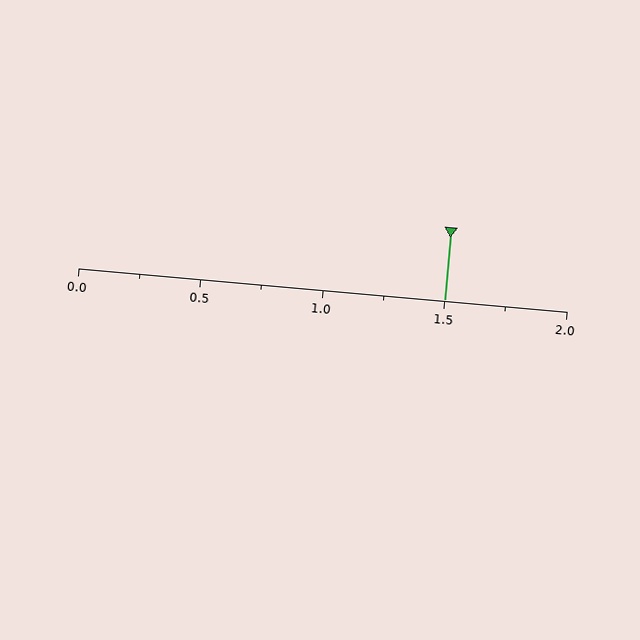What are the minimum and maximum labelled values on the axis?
The axis runs from 0.0 to 2.0.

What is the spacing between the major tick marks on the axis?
The major ticks are spaced 0.5 apart.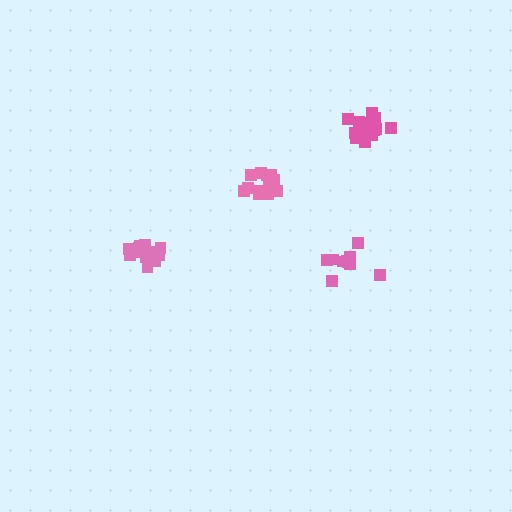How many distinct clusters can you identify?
There are 4 distinct clusters.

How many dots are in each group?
Group 1: 12 dots, Group 2: 12 dots, Group 3: 14 dots, Group 4: 16 dots (54 total).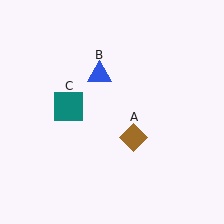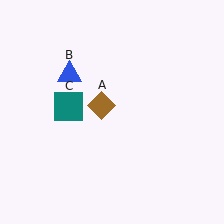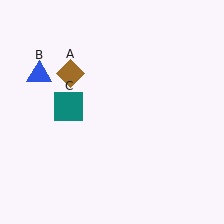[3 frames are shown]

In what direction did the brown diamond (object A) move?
The brown diamond (object A) moved up and to the left.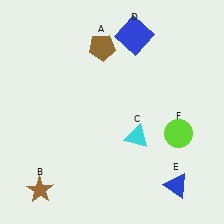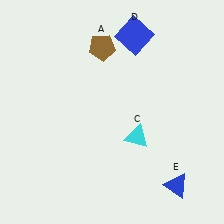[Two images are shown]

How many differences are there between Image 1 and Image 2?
There are 2 differences between the two images.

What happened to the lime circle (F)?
The lime circle (F) was removed in Image 2. It was in the bottom-right area of Image 1.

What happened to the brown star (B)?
The brown star (B) was removed in Image 2. It was in the bottom-left area of Image 1.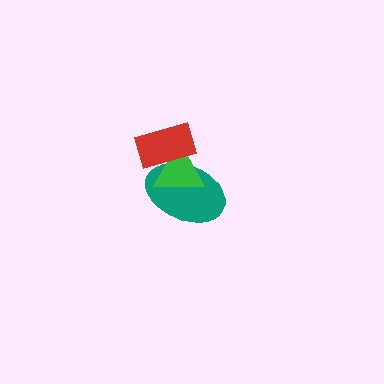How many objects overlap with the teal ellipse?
2 objects overlap with the teal ellipse.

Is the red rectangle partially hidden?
No, no other shape covers it.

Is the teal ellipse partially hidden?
Yes, it is partially covered by another shape.